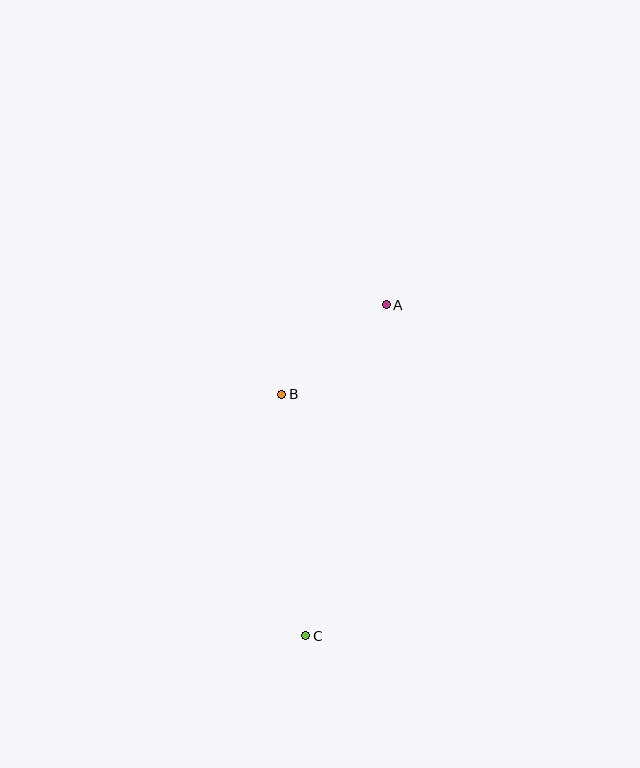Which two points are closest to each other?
Points A and B are closest to each other.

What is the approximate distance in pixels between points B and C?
The distance between B and C is approximately 243 pixels.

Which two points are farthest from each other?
Points A and C are farthest from each other.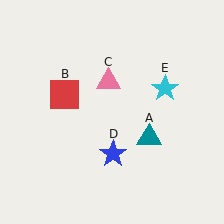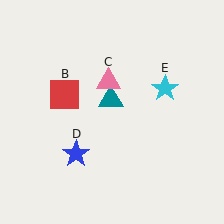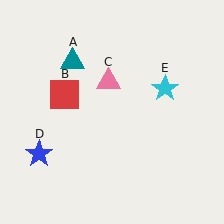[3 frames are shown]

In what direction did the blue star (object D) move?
The blue star (object D) moved left.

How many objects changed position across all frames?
2 objects changed position: teal triangle (object A), blue star (object D).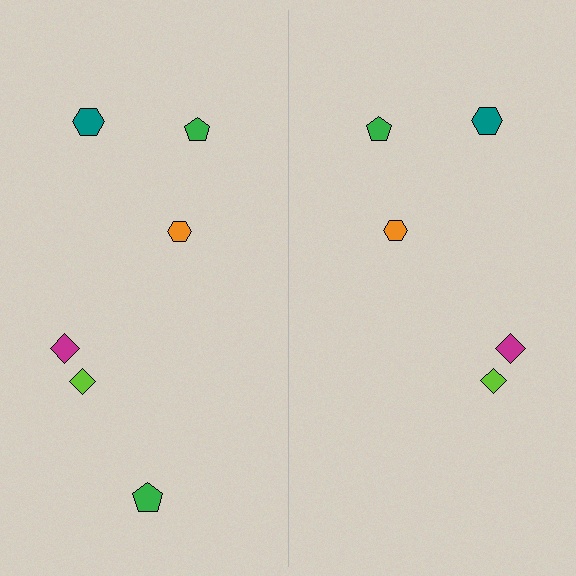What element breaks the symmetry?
A green pentagon is missing from the right side.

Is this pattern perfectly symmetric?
No, the pattern is not perfectly symmetric. A green pentagon is missing from the right side.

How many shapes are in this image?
There are 11 shapes in this image.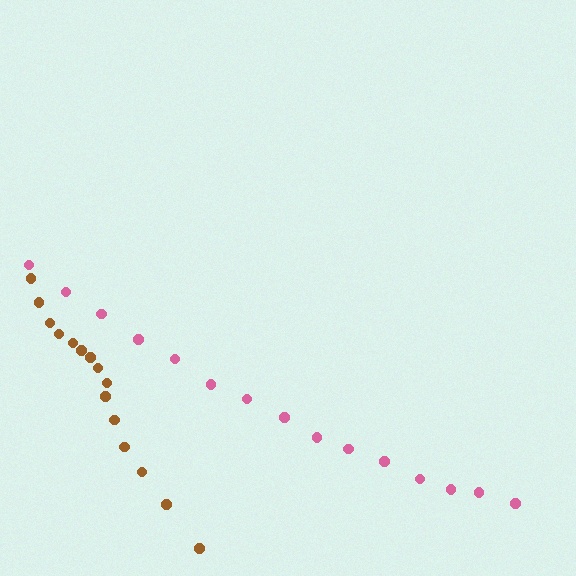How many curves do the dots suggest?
There are 2 distinct paths.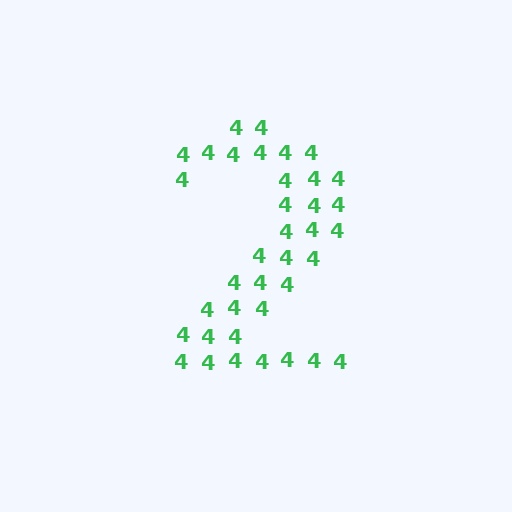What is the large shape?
The large shape is the digit 2.